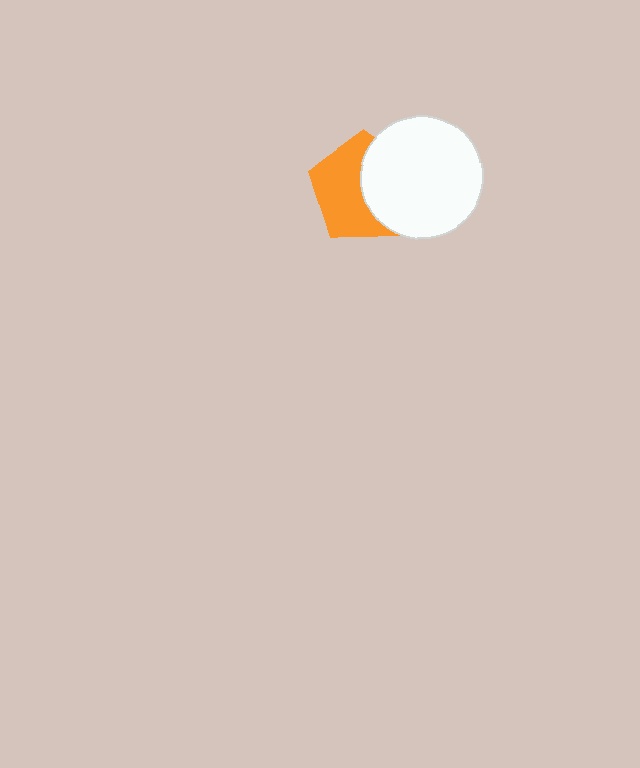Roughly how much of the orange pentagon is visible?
About half of it is visible (roughly 55%).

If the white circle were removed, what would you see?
You would see the complete orange pentagon.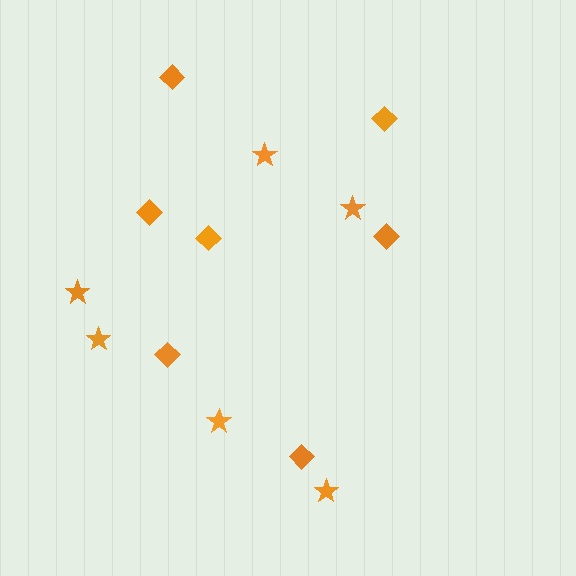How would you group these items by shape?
There are 2 groups: one group of diamonds (7) and one group of stars (6).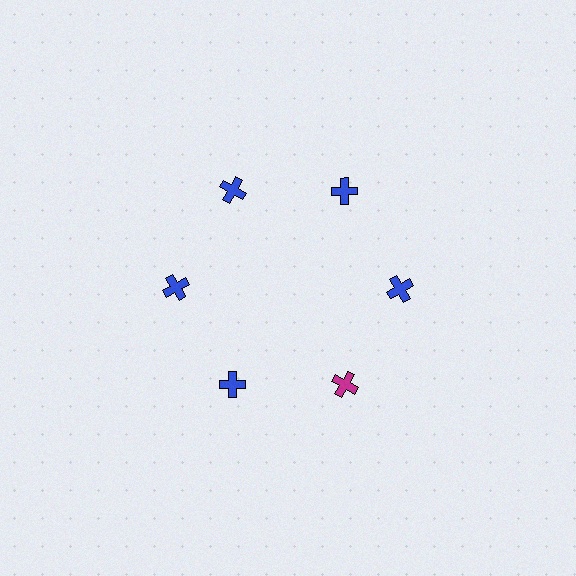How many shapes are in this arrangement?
There are 6 shapes arranged in a ring pattern.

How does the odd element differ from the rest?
It has a different color: magenta instead of blue.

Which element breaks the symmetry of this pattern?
The magenta cross at roughly the 5 o'clock position breaks the symmetry. All other shapes are blue crosses.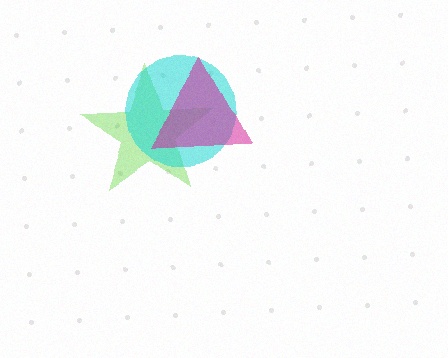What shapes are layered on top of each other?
The layered shapes are: a lime star, a cyan circle, a magenta triangle.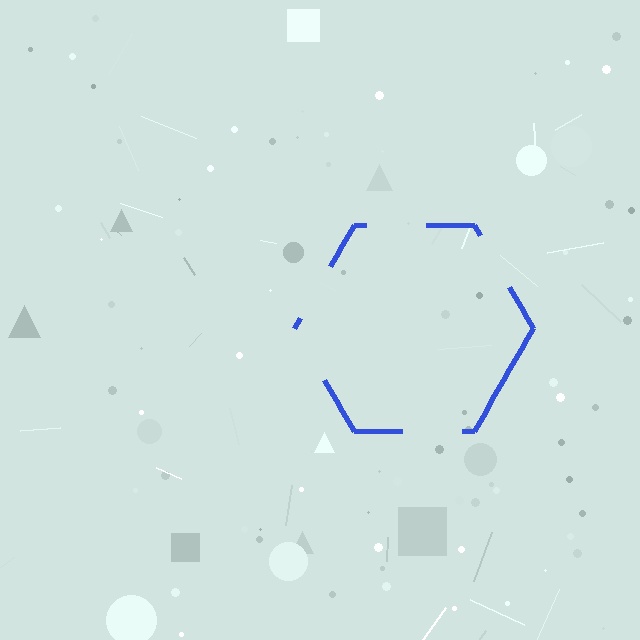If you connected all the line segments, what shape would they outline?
They would outline a hexagon.